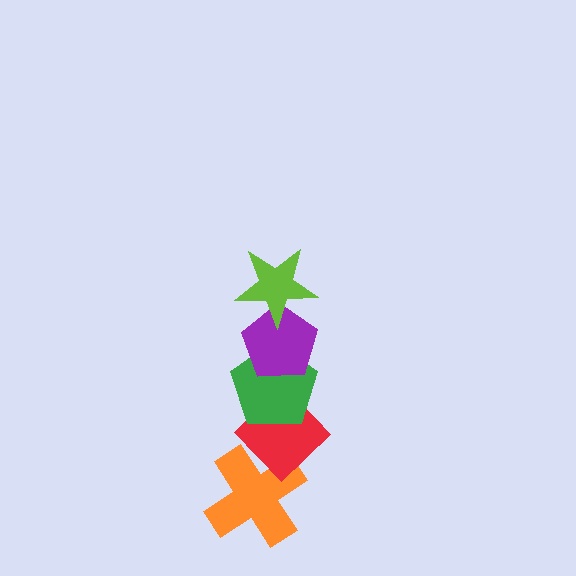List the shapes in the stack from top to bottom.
From top to bottom: the lime star, the purple pentagon, the green pentagon, the red diamond, the orange cross.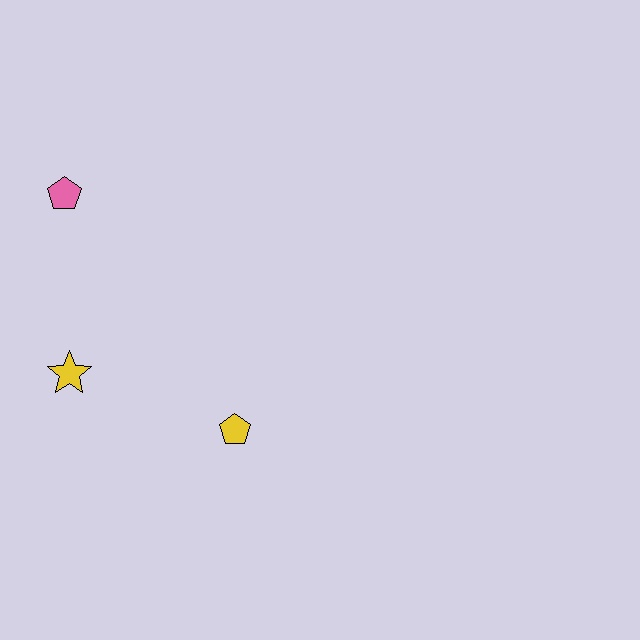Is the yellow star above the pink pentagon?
No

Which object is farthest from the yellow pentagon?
The pink pentagon is farthest from the yellow pentagon.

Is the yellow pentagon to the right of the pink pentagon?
Yes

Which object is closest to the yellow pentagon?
The yellow star is closest to the yellow pentagon.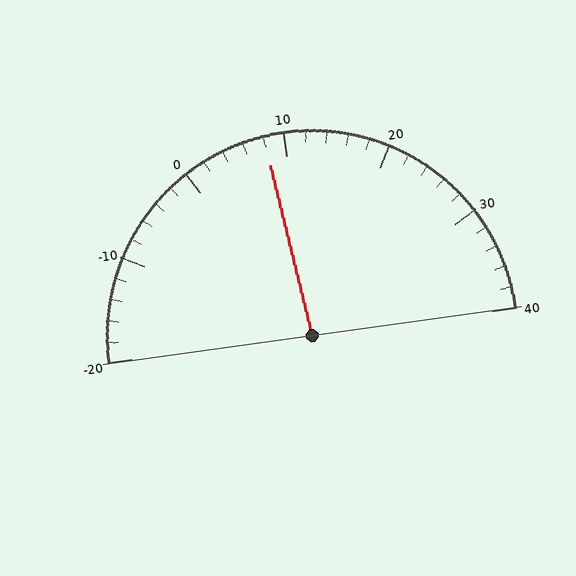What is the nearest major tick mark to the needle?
The nearest major tick mark is 10.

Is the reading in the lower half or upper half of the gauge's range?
The reading is in the lower half of the range (-20 to 40).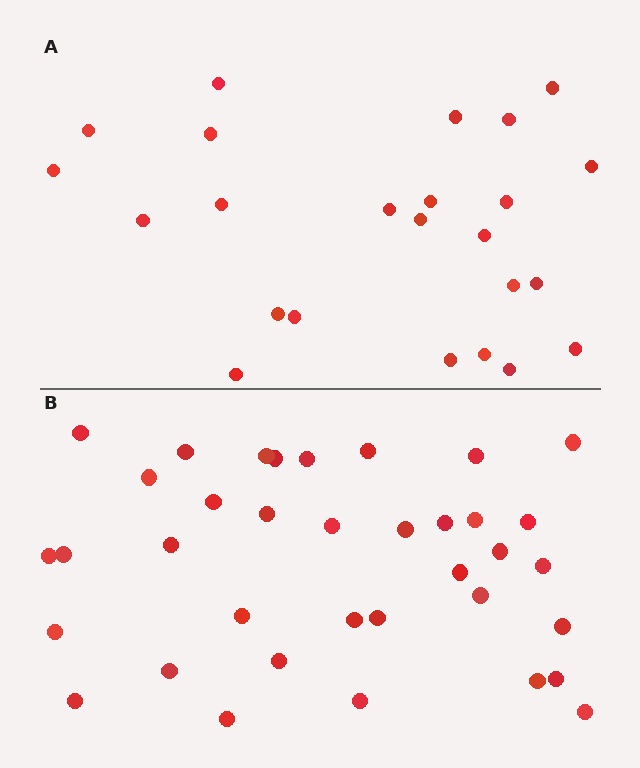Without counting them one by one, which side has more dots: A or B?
Region B (the bottom region) has more dots.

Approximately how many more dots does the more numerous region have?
Region B has roughly 12 or so more dots than region A.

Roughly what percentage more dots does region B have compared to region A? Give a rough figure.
About 50% more.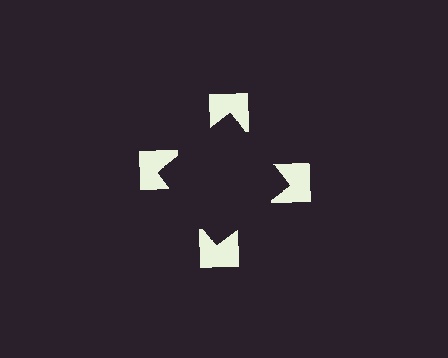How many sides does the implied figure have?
4 sides.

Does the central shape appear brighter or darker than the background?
It typically appears slightly darker than the background, even though no actual brightness change is drawn.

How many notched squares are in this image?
There are 4 — one at each vertex of the illusory square.